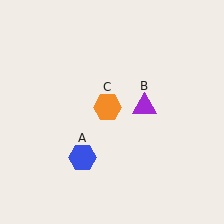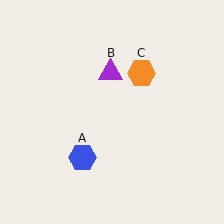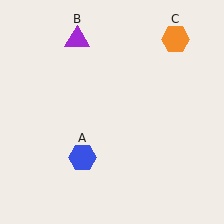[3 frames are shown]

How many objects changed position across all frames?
2 objects changed position: purple triangle (object B), orange hexagon (object C).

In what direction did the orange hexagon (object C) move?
The orange hexagon (object C) moved up and to the right.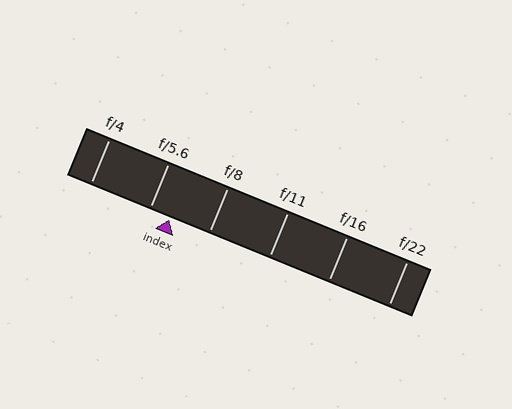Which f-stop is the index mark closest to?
The index mark is closest to f/5.6.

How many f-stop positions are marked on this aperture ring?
There are 6 f-stop positions marked.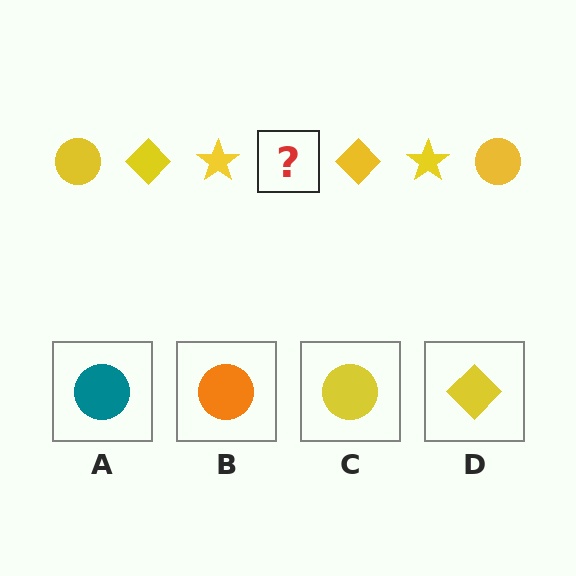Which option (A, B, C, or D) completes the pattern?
C.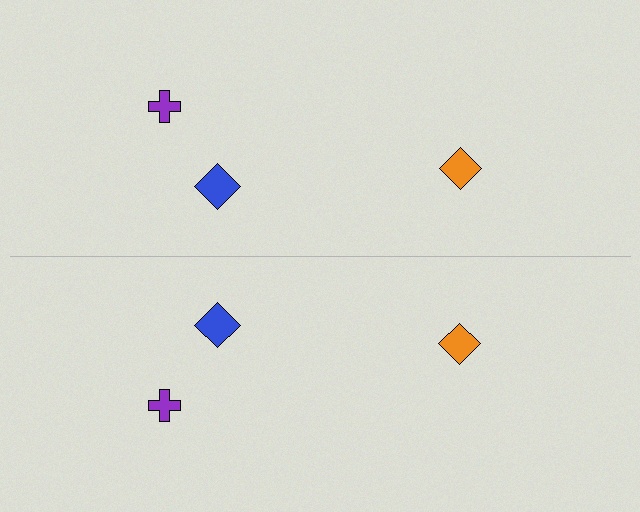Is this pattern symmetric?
Yes, this pattern has bilateral (reflection) symmetry.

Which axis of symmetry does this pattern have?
The pattern has a horizontal axis of symmetry running through the center of the image.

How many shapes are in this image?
There are 6 shapes in this image.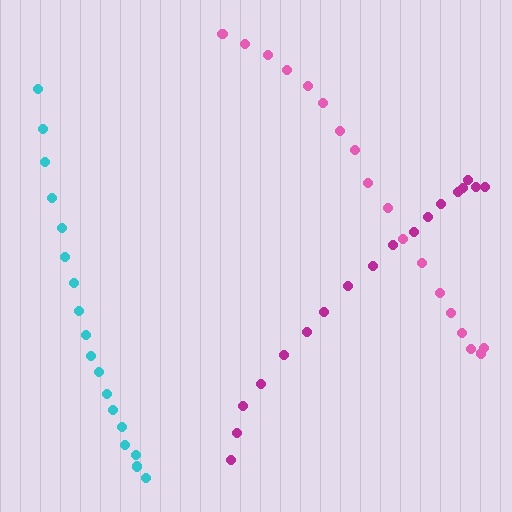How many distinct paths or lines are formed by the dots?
There are 3 distinct paths.